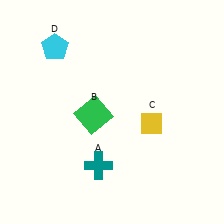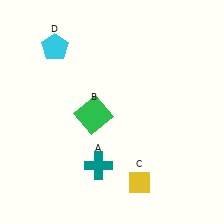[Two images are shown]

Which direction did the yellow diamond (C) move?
The yellow diamond (C) moved down.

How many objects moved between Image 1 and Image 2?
1 object moved between the two images.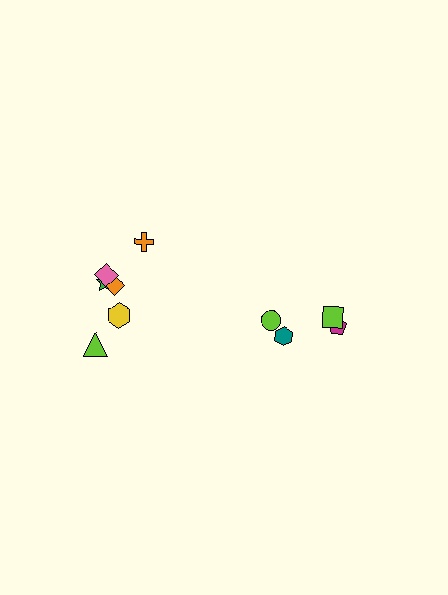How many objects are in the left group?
There are 6 objects.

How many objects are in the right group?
There are 4 objects.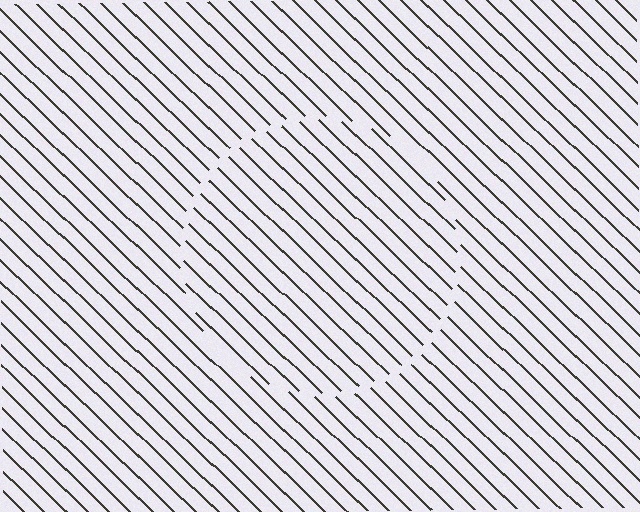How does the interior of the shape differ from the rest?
The interior of the shape contains the same grating, shifted by half a period — the contour is defined by the phase discontinuity where line-ends from the inner and outer gratings abut.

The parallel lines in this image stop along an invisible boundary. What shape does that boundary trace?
An illusory circle. The interior of the shape contains the same grating, shifted by half a period — the contour is defined by the phase discontinuity where line-ends from the inner and outer gratings abut.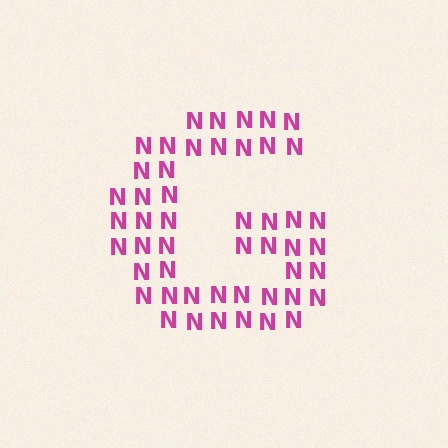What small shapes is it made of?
It is made of small letter N's.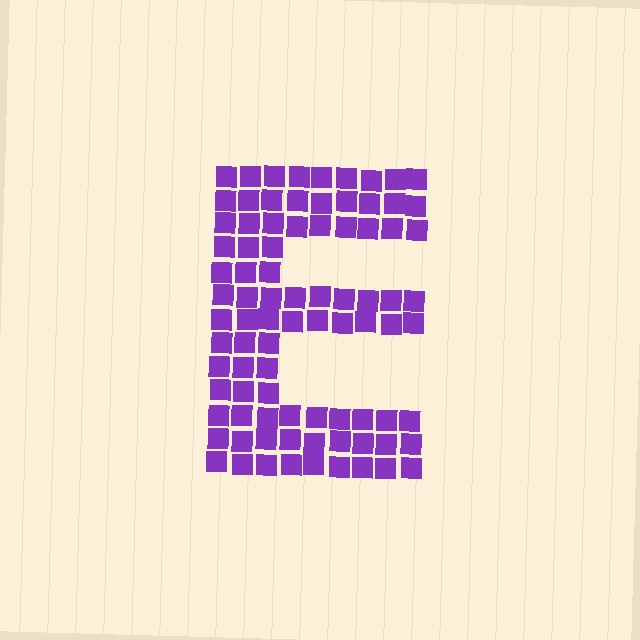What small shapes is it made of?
It is made of small squares.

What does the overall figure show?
The overall figure shows the letter E.